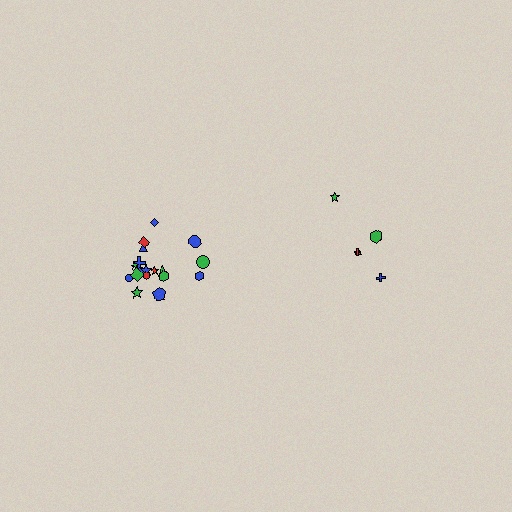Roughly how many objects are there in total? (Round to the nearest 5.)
Roughly 25 objects in total.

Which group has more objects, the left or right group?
The left group.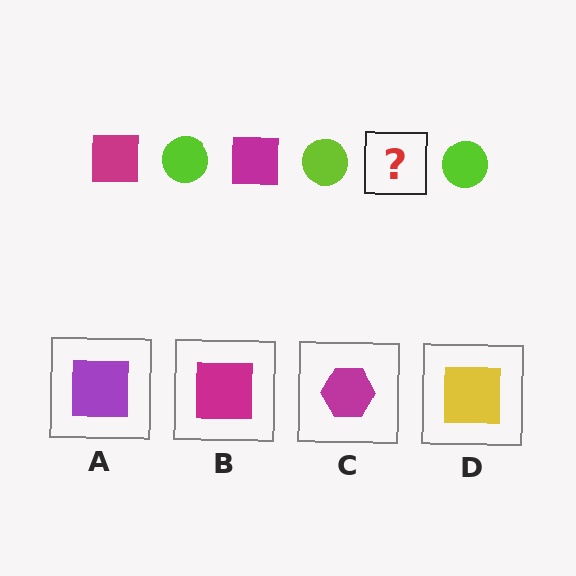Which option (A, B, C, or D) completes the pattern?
B.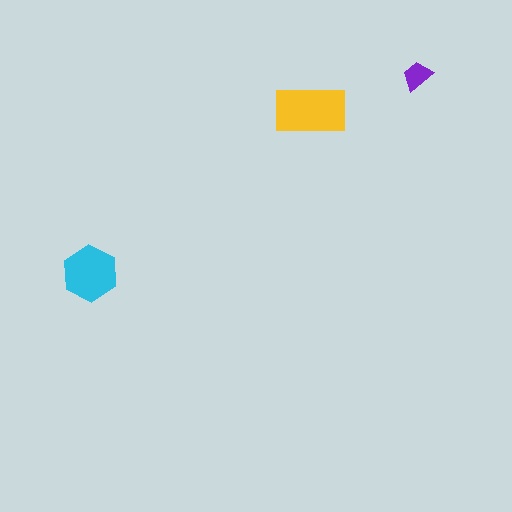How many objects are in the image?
There are 3 objects in the image.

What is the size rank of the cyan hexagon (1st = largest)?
2nd.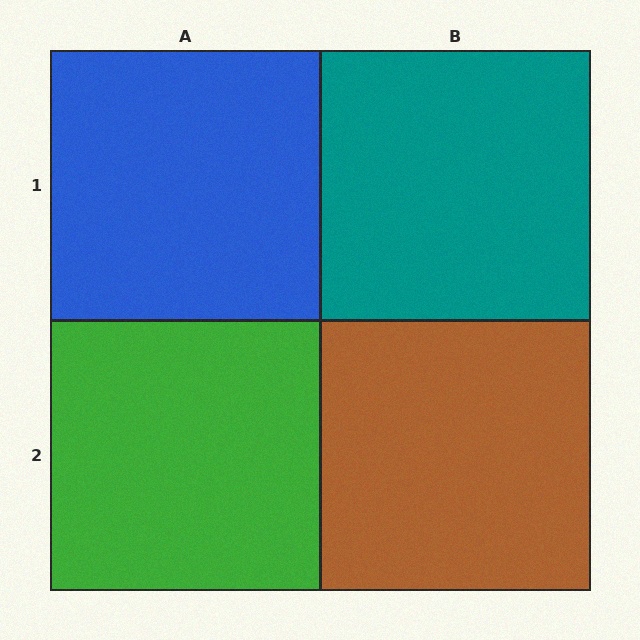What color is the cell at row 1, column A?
Blue.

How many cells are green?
1 cell is green.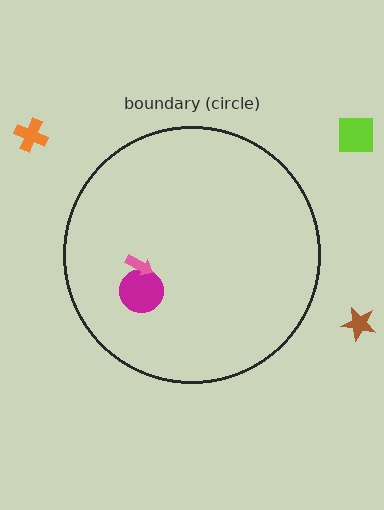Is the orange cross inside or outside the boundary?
Outside.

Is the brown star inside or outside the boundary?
Outside.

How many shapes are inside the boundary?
2 inside, 3 outside.